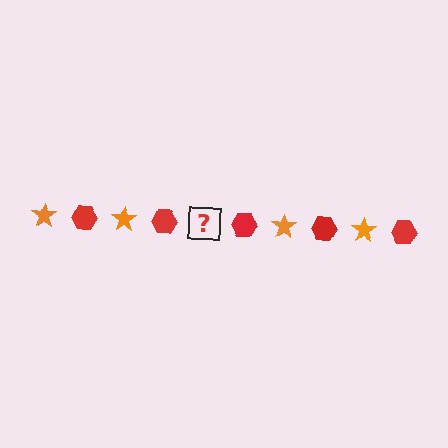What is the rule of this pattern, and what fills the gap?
The rule is that the pattern alternates between orange star and red hexagon. The gap should be filled with an orange star.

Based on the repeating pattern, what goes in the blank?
The blank should be an orange star.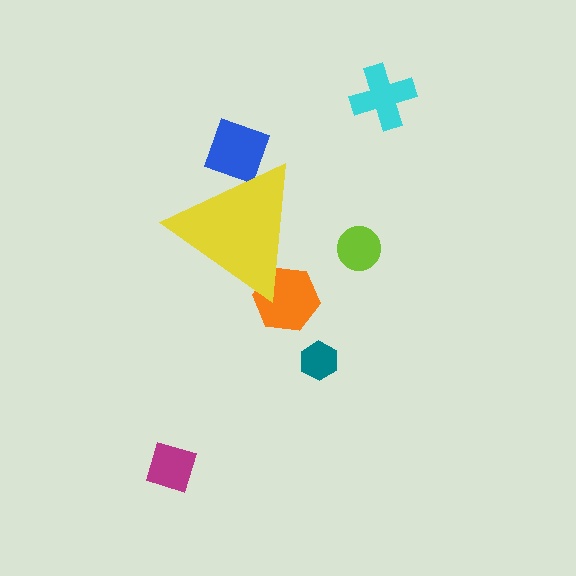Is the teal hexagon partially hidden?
No, the teal hexagon is fully visible.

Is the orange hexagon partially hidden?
Yes, the orange hexagon is partially hidden behind the yellow triangle.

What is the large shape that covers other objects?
A yellow triangle.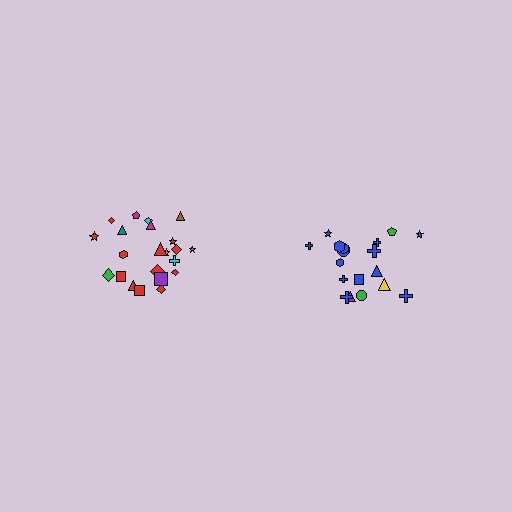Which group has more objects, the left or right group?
The left group.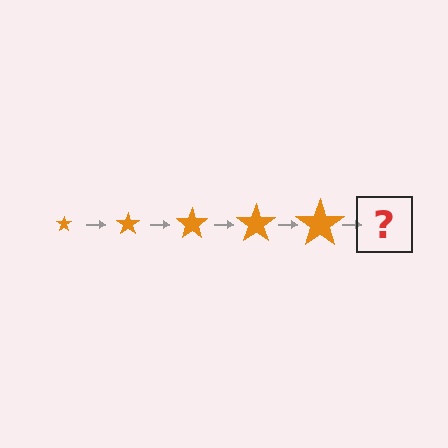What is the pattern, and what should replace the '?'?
The pattern is that the star gets progressively larger each step. The '?' should be an orange star, larger than the previous one.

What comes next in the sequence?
The next element should be an orange star, larger than the previous one.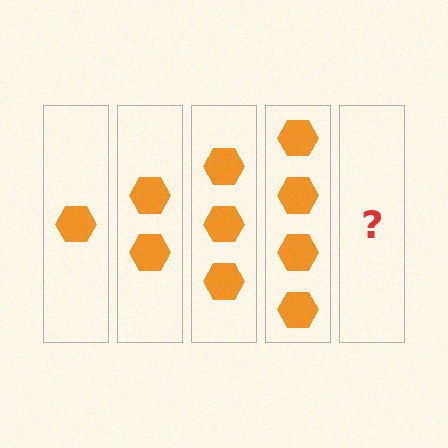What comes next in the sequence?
The next element should be 5 hexagons.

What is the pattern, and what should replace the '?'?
The pattern is that each step adds one more hexagon. The '?' should be 5 hexagons.